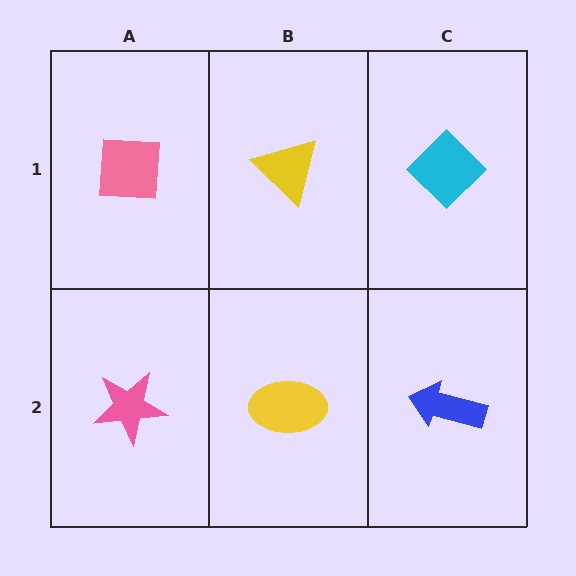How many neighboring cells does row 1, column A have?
2.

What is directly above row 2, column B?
A yellow triangle.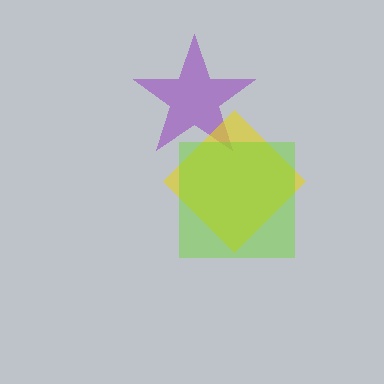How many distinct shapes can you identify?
There are 3 distinct shapes: a purple star, a yellow diamond, a lime square.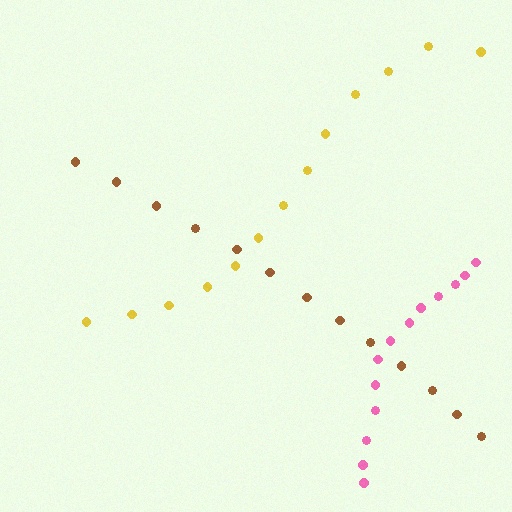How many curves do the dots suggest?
There are 3 distinct paths.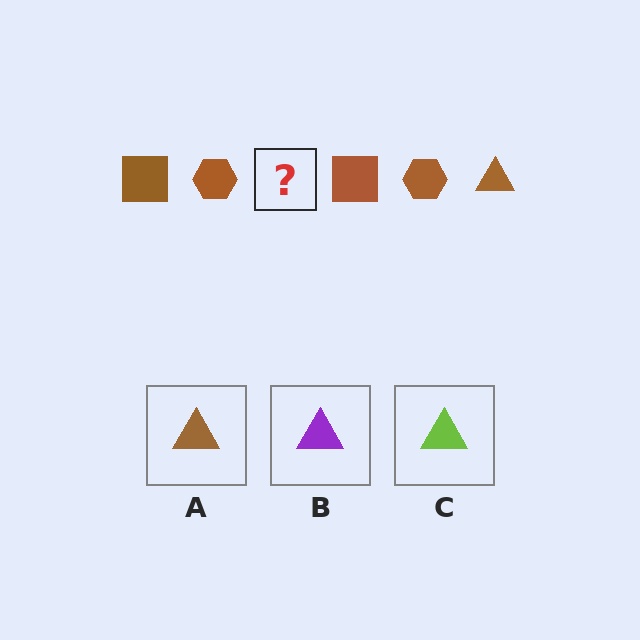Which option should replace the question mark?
Option A.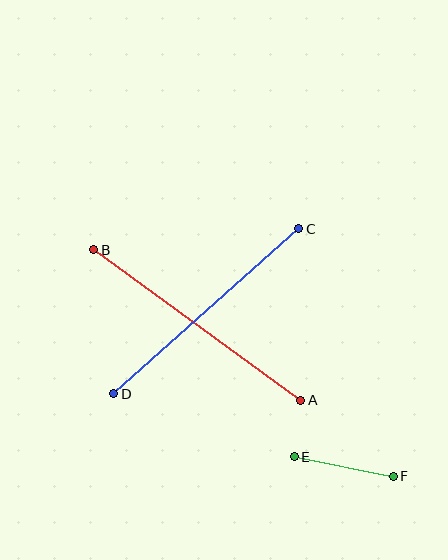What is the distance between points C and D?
The distance is approximately 248 pixels.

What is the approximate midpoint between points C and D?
The midpoint is at approximately (206, 311) pixels.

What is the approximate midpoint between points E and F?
The midpoint is at approximately (344, 467) pixels.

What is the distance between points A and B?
The distance is approximately 256 pixels.